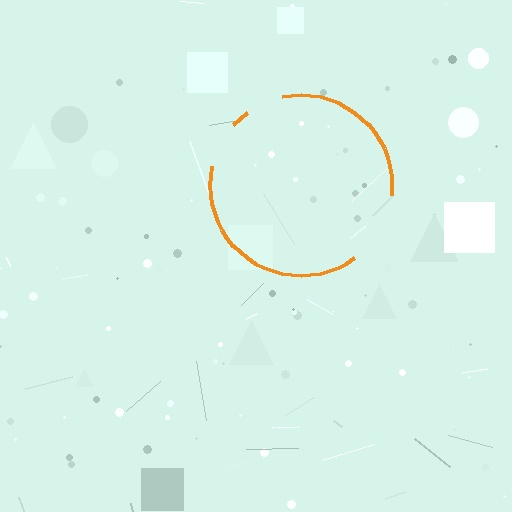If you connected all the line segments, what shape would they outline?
They would outline a circle.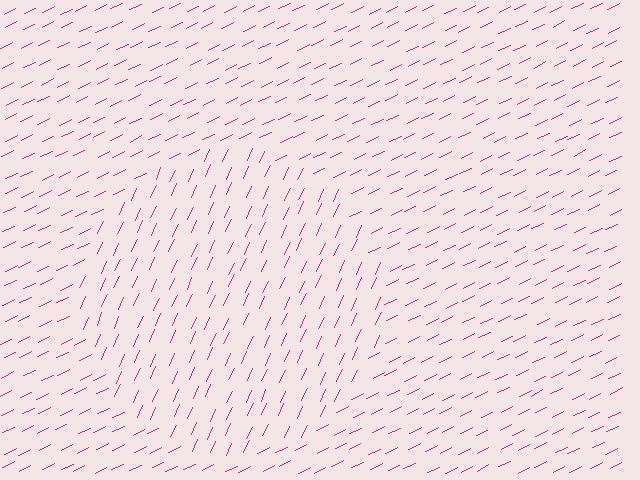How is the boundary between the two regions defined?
The boundary is defined purely by a change in line orientation (approximately 40 degrees difference). All lines are the same color and thickness.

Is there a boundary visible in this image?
Yes, there is a texture boundary formed by a change in line orientation.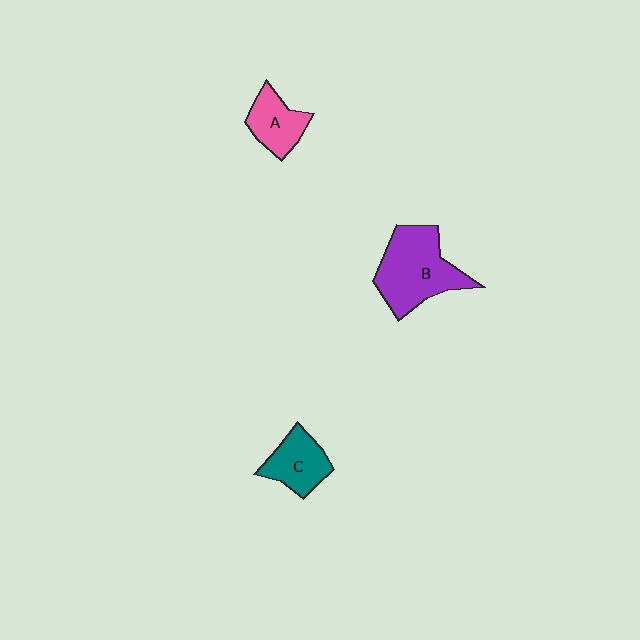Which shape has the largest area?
Shape B (purple).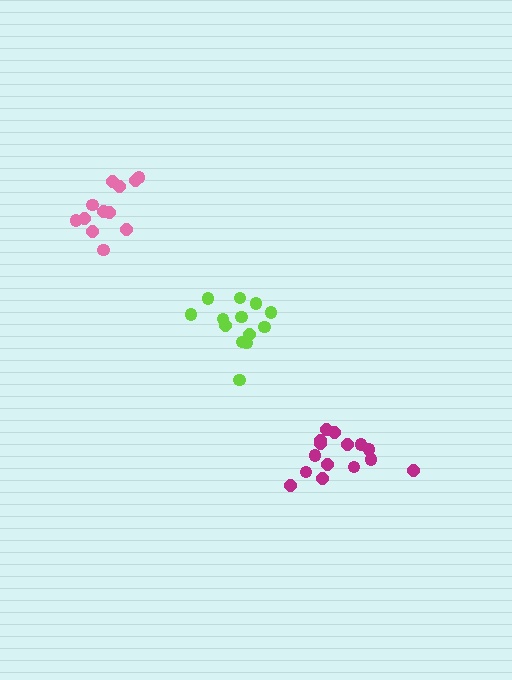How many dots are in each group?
Group 1: 13 dots, Group 2: 15 dots, Group 3: 12 dots (40 total).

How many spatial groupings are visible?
There are 3 spatial groupings.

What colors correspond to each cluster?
The clusters are colored: lime, magenta, pink.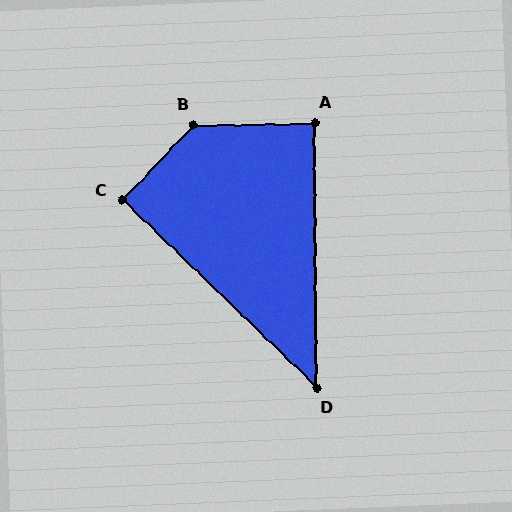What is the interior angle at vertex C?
Approximately 91 degrees (approximately right).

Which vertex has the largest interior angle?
B, at approximately 134 degrees.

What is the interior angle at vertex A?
Approximately 89 degrees (approximately right).